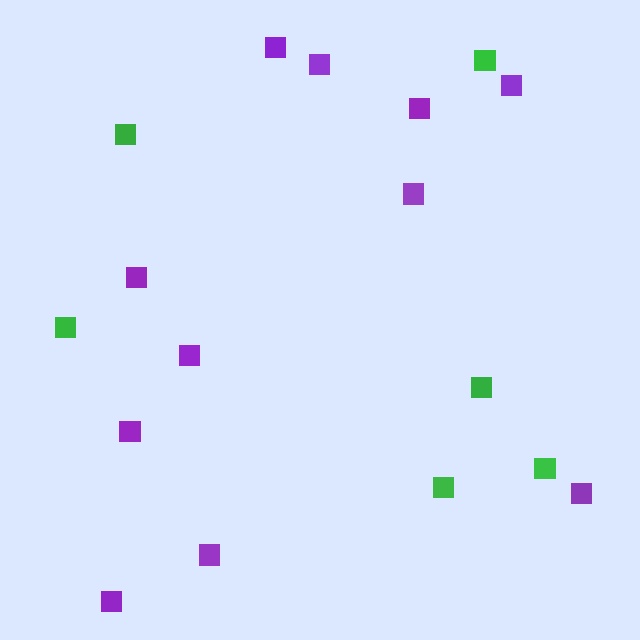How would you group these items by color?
There are 2 groups: one group of purple squares (11) and one group of green squares (6).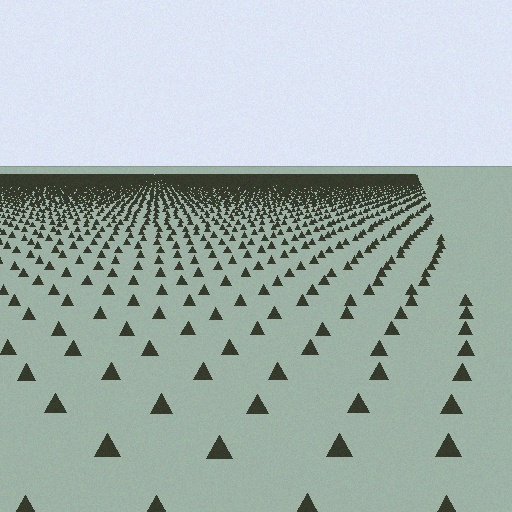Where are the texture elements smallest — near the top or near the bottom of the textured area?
Near the top.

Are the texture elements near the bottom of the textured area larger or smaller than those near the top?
Larger. Near the bottom, elements are closer to the viewer and appear at a bigger on-screen size.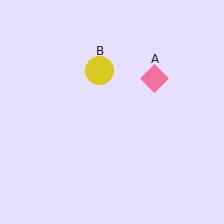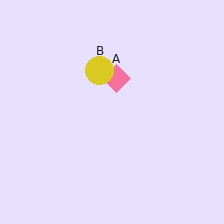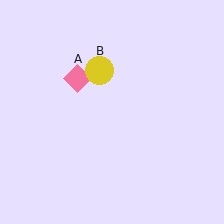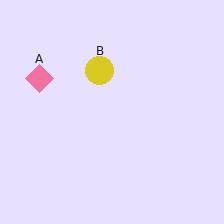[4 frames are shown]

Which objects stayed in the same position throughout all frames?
Yellow circle (object B) remained stationary.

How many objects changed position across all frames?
1 object changed position: pink diamond (object A).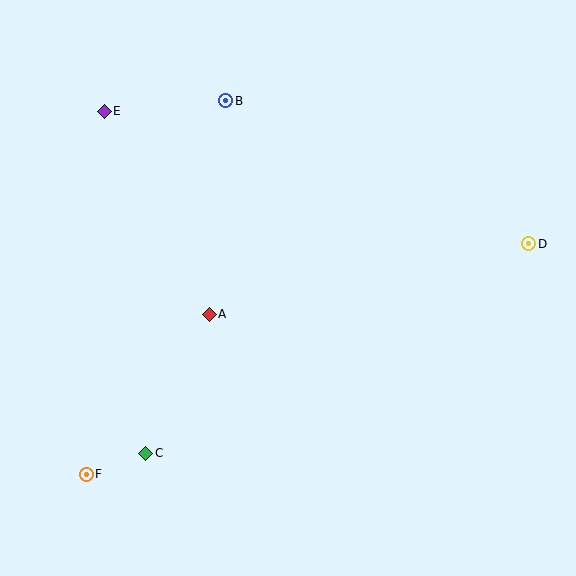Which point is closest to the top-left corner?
Point E is closest to the top-left corner.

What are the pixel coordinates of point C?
Point C is at (146, 453).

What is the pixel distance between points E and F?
The distance between E and F is 363 pixels.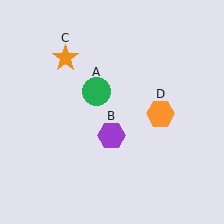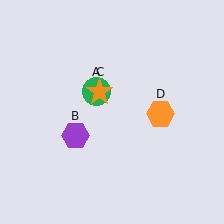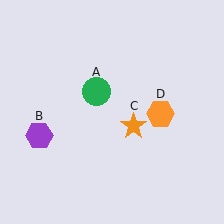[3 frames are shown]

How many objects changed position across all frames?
2 objects changed position: purple hexagon (object B), orange star (object C).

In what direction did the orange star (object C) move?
The orange star (object C) moved down and to the right.